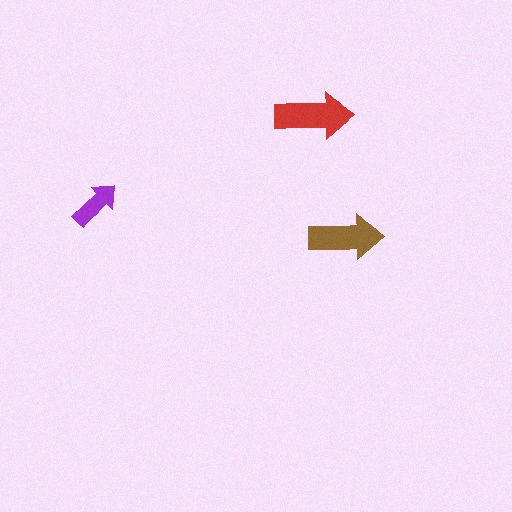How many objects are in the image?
There are 3 objects in the image.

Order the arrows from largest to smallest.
the red one, the brown one, the purple one.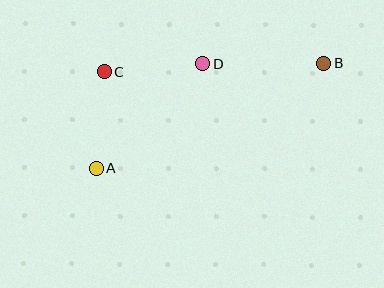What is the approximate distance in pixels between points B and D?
The distance between B and D is approximately 121 pixels.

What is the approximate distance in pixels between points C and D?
The distance between C and D is approximately 98 pixels.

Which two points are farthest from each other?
Points A and B are farthest from each other.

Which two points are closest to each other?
Points A and C are closest to each other.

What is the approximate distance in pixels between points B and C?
The distance between B and C is approximately 219 pixels.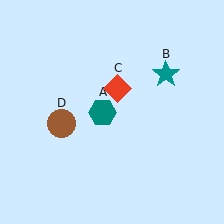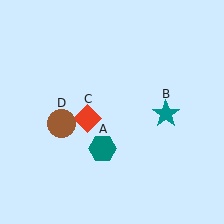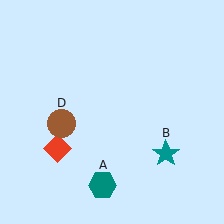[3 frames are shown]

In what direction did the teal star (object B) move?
The teal star (object B) moved down.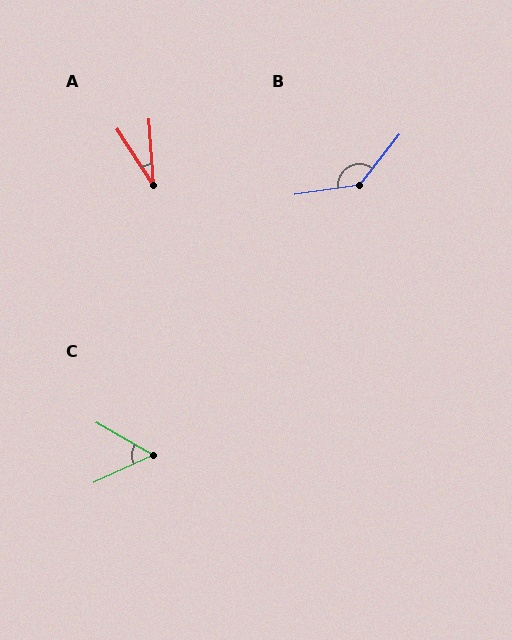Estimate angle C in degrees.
Approximately 54 degrees.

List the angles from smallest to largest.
A (29°), C (54°), B (136°).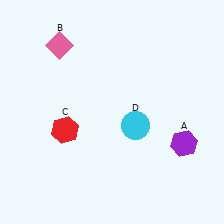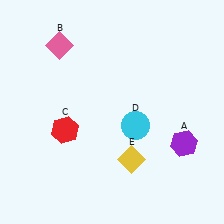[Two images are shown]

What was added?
A yellow diamond (E) was added in Image 2.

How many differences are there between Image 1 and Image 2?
There is 1 difference between the two images.